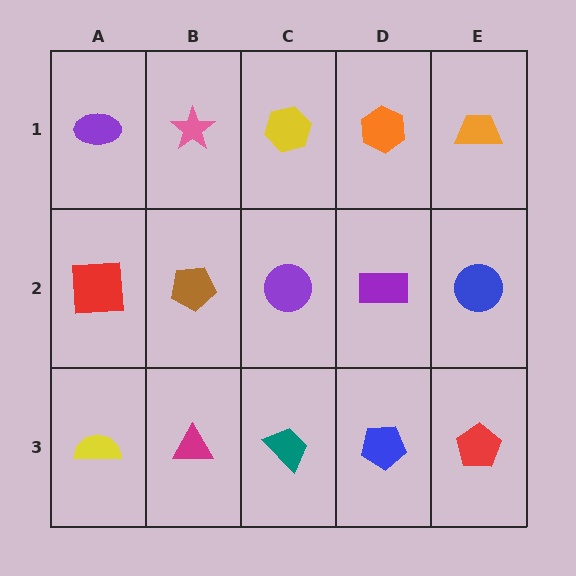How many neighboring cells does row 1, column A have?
2.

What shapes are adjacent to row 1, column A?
A red square (row 2, column A), a pink star (row 1, column B).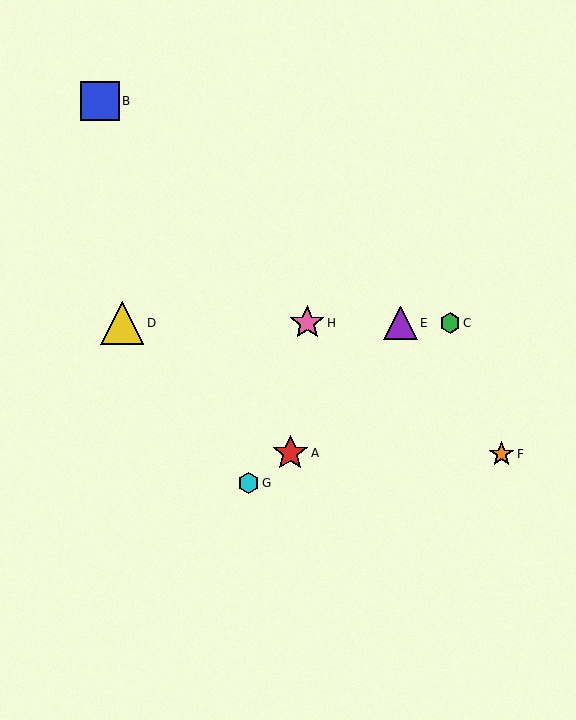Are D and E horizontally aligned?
Yes, both are at y≈323.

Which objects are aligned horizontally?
Objects C, D, E, H are aligned horizontally.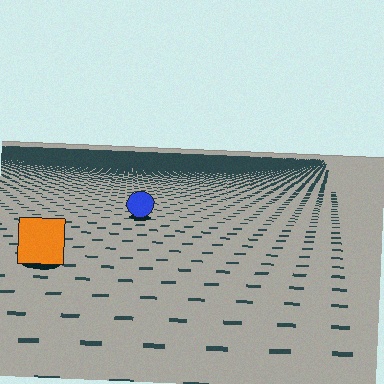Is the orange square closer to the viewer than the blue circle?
Yes. The orange square is closer — you can tell from the texture gradient: the ground texture is coarser near it.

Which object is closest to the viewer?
The orange square is closest. The texture marks near it are larger and more spread out.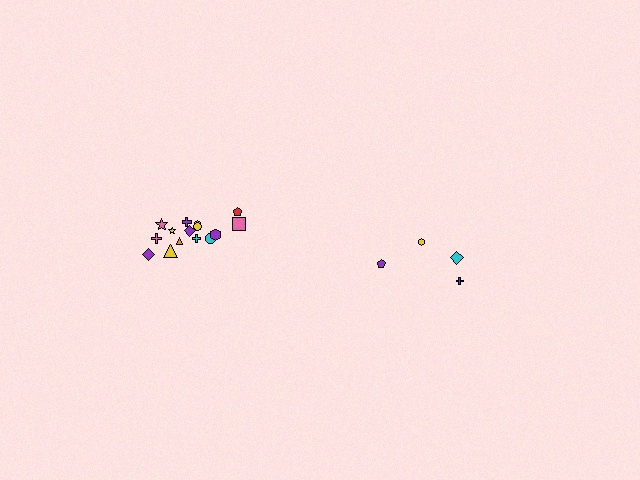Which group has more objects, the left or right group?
The left group.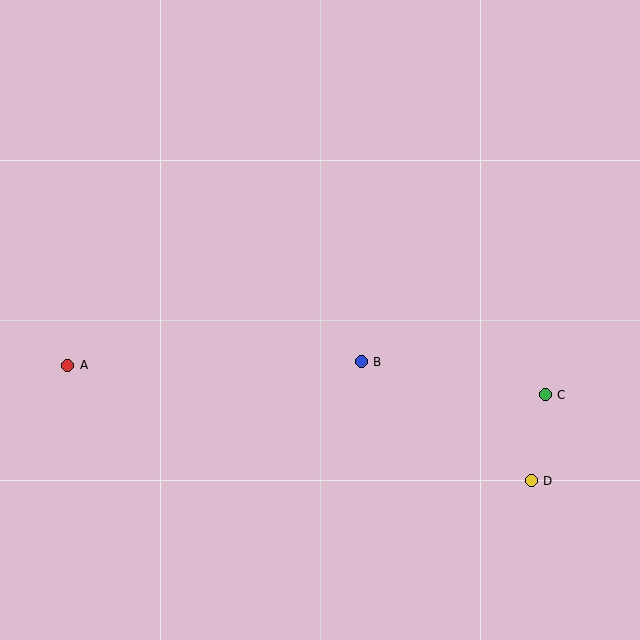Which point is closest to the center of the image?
Point B at (361, 362) is closest to the center.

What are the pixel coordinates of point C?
Point C is at (545, 395).